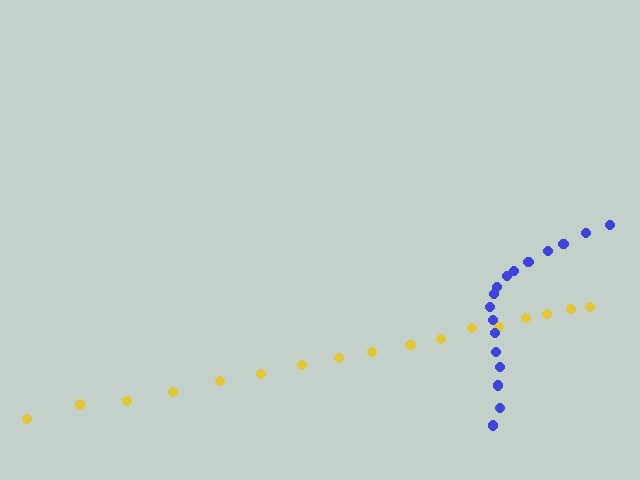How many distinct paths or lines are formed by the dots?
There are 2 distinct paths.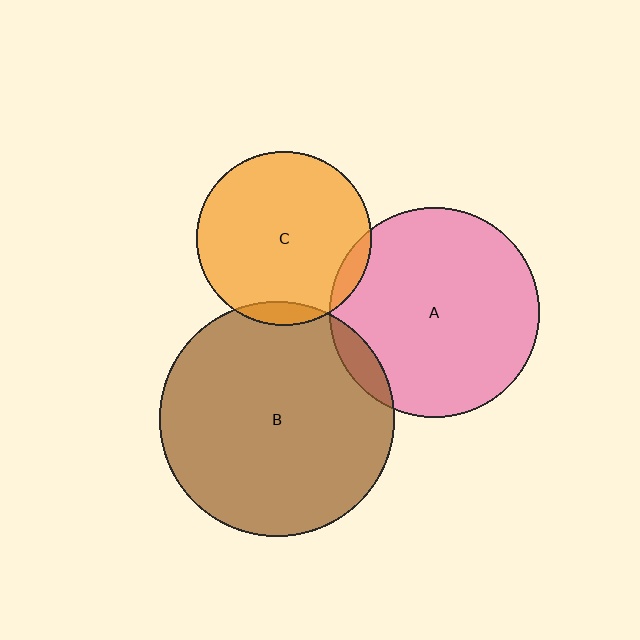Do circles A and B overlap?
Yes.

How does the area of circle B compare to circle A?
Approximately 1.3 times.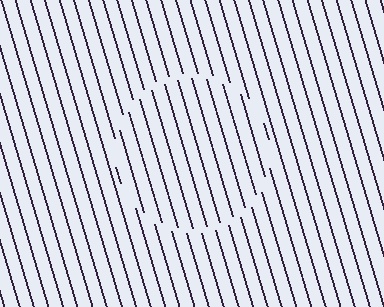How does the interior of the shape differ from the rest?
The interior of the shape contains the same grating, shifted by half a period — the contour is defined by the phase discontinuity where line-ends from the inner and outer gratings abut.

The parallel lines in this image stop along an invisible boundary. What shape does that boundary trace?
An illusory circle. The interior of the shape contains the same grating, shifted by half a period — the contour is defined by the phase discontinuity where line-ends from the inner and outer gratings abut.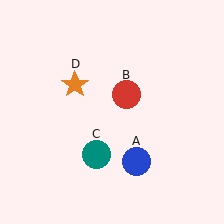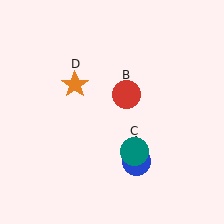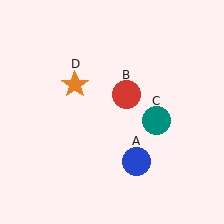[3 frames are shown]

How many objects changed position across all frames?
1 object changed position: teal circle (object C).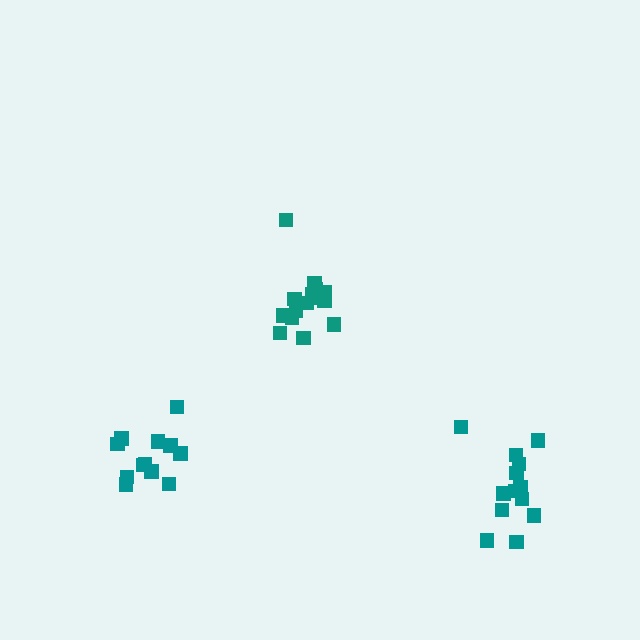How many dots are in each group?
Group 1: 12 dots, Group 2: 13 dots, Group 3: 15 dots (40 total).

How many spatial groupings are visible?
There are 3 spatial groupings.